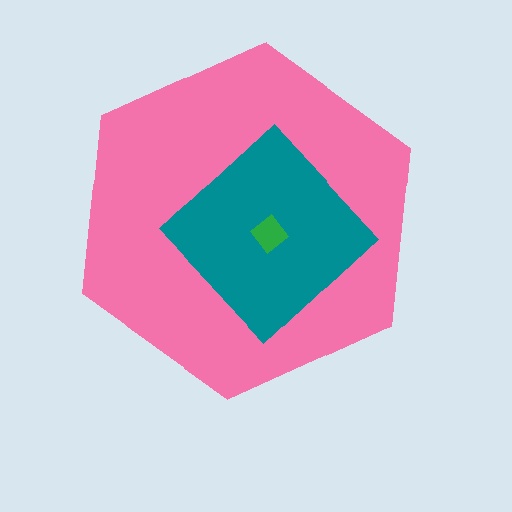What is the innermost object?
The green diamond.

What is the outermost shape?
The pink hexagon.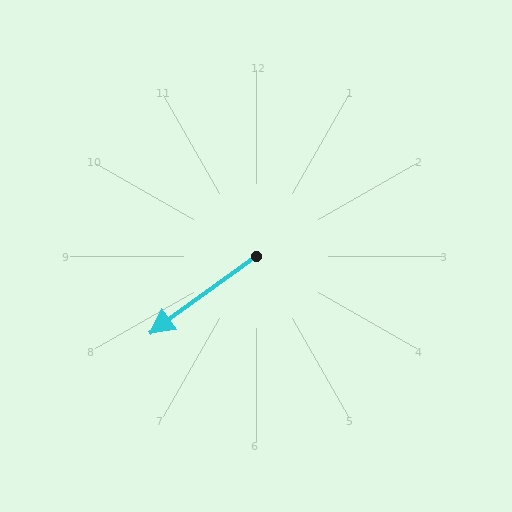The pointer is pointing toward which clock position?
Roughly 8 o'clock.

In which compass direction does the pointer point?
Southwest.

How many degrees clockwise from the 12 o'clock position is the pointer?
Approximately 234 degrees.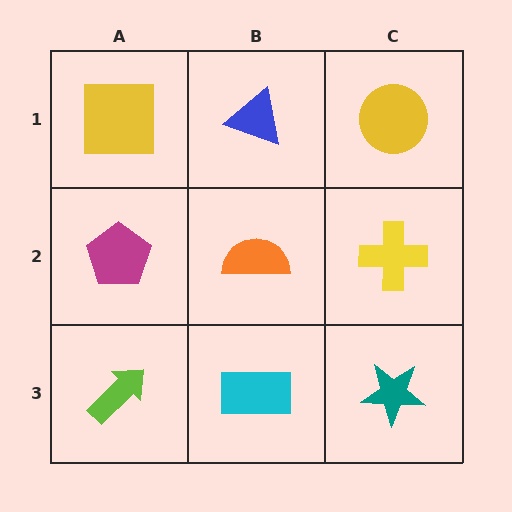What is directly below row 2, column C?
A teal star.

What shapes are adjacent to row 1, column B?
An orange semicircle (row 2, column B), a yellow square (row 1, column A), a yellow circle (row 1, column C).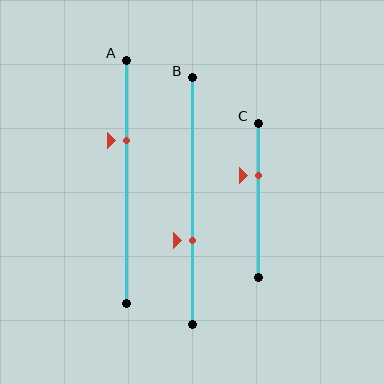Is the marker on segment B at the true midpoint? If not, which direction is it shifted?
No, the marker on segment B is shifted downward by about 16% of the segment length.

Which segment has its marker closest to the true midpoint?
Segment C has its marker closest to the true midpoint.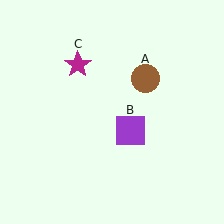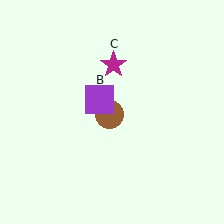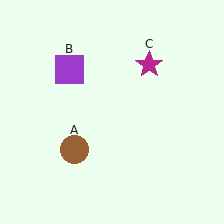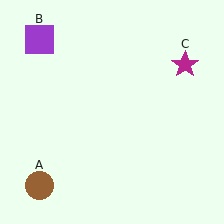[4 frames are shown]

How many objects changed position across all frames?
3 objects changed position: brown circle (object A), purple square (object B), magenta star (object C).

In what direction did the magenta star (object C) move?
The magenta star (object C) moved right.